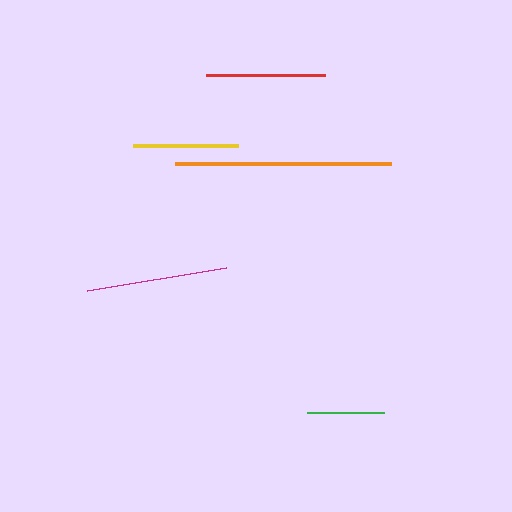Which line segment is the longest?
The orange line is the longest at approximately 215 pixels.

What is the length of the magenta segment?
The magenta segment is approximately 141 pixels long.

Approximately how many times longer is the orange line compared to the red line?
The orange line is approximately 1.8 times the length of the red line.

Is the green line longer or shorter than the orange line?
The orange line is longer than the green line.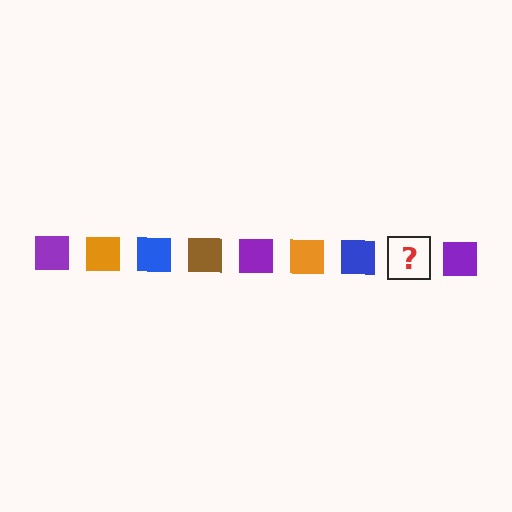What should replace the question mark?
The question mark should be replaced with a brown square.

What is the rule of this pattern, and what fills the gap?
The rule is that the pattern cycles through purple, orange, blue, brown squares. The gap should be filled with a brown square.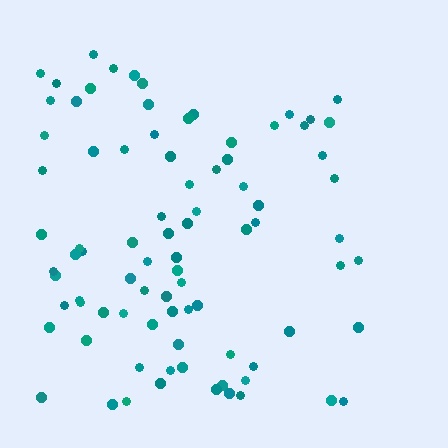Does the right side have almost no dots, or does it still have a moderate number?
Still a moderate number, just noticeably fewer than the left.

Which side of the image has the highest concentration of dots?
The left.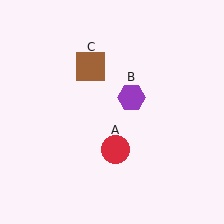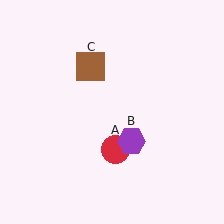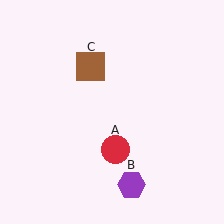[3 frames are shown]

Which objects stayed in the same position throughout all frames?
Red circle (object A) and brown square (object C) remained stationary.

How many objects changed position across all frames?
1 object changed position: purple hexagon (object B).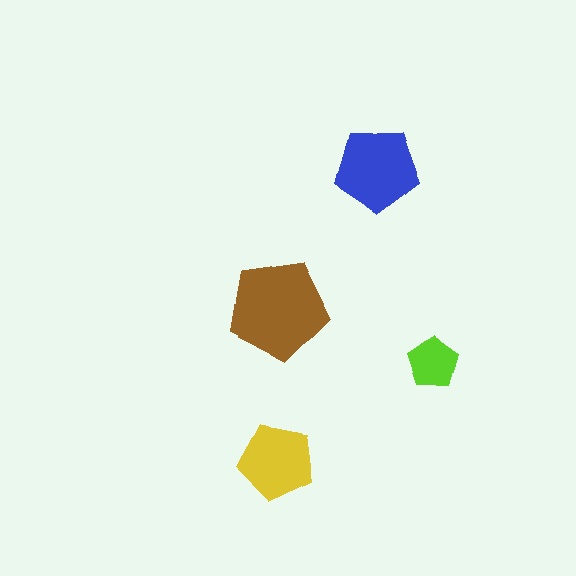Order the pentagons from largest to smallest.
the brown one, the blue one, the yellow one, the lime one.